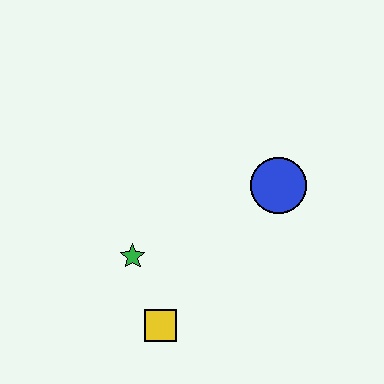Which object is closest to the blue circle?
The green star is closest to the blue circle.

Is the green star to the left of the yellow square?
Yes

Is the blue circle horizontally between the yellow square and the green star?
No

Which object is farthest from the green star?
The blue circle is farthest from the green star.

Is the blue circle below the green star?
No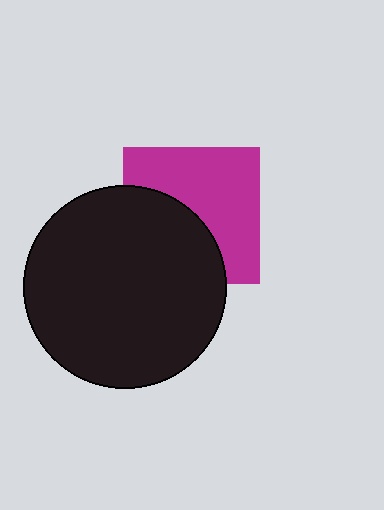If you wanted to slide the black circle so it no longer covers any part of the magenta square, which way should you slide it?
Slide it toward the lower-left — that is the most direct way to separate the two shapes.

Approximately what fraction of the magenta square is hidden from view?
Roughly 43% of the magenta square is hidden behind the black circle.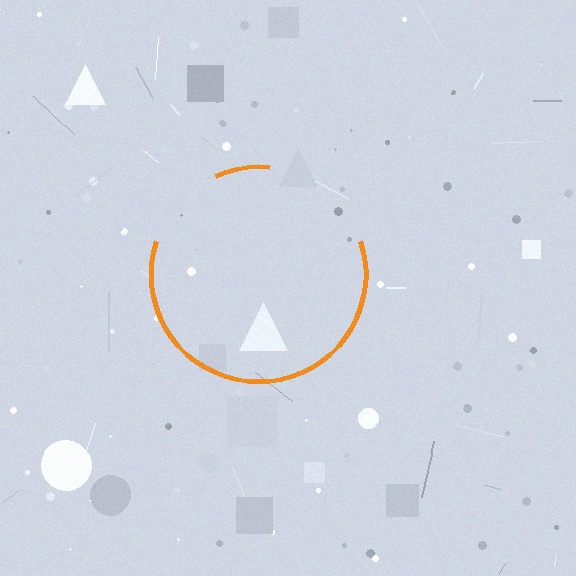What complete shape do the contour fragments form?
The contour fragments form a circle.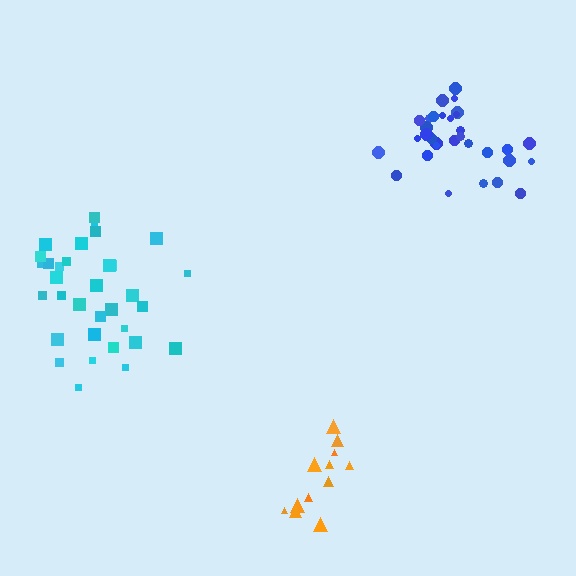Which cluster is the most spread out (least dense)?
Cyan.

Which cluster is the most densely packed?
Blue.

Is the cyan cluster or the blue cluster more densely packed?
Blue.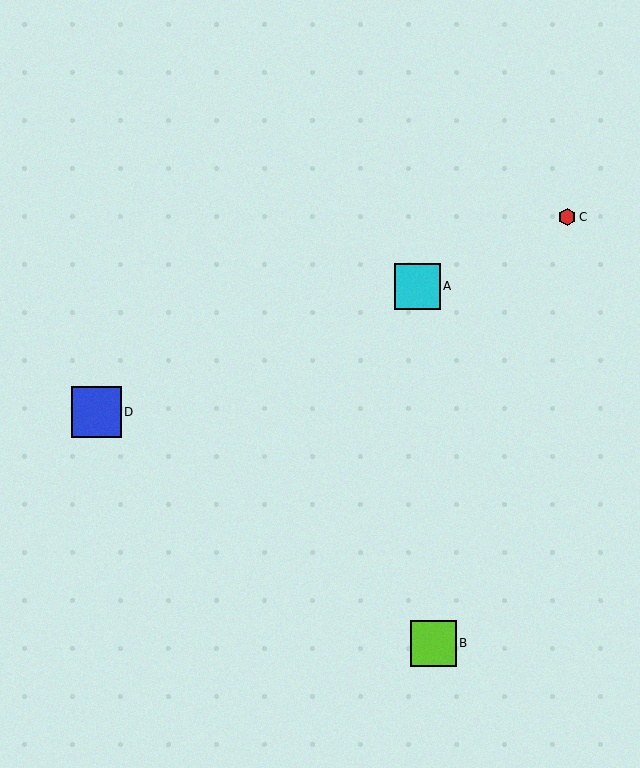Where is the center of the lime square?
The center of the lime square is at (433, 643).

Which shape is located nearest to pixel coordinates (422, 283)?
The cyan square (labeled A) at (417, 286) is nearest to that location.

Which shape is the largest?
The blue square (labeled D) is the largest.